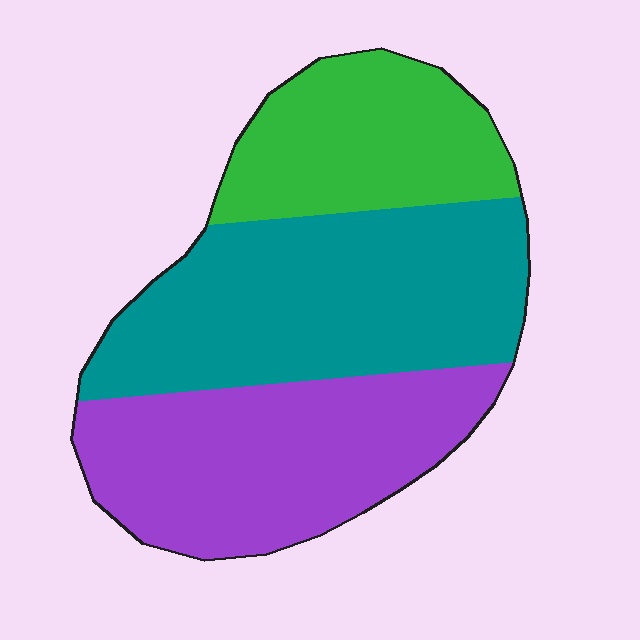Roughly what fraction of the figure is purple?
Purple takes up about one third (1/3) of the figure.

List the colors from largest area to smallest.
From largest to smallest: teal, purple, green.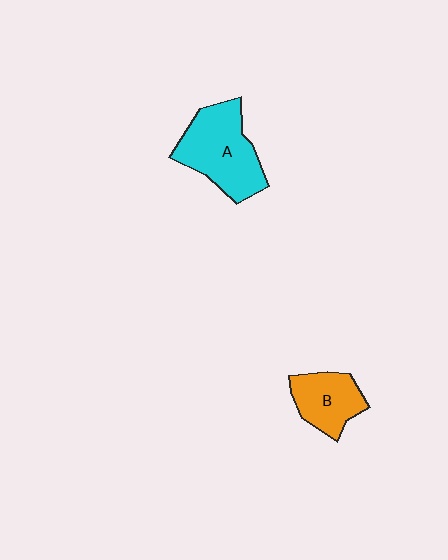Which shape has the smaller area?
Shape B (orange).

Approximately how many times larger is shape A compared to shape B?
Approximately 1.6 times.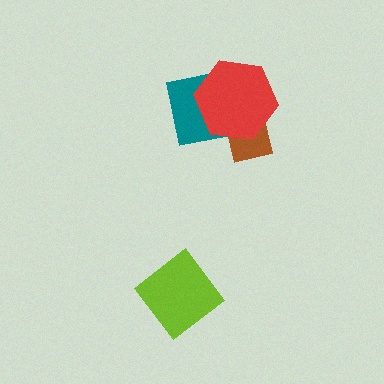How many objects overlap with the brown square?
2 objects overlap with the brown square.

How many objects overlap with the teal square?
2 objects overlap with the teal square.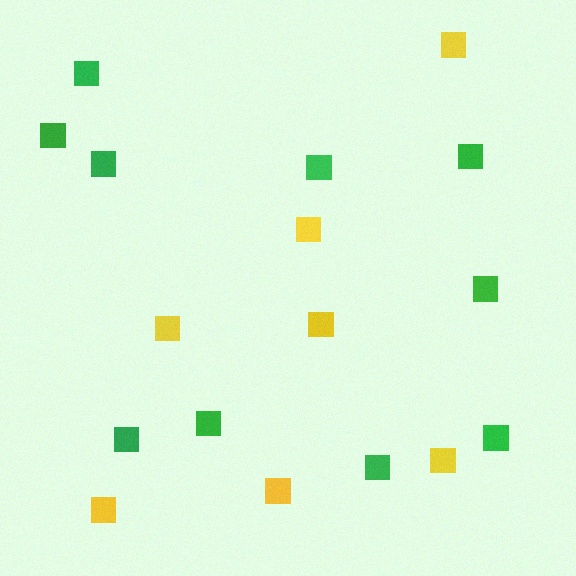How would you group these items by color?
There are 2 groups: one group of yellow squares (7) and one group of green squares (10).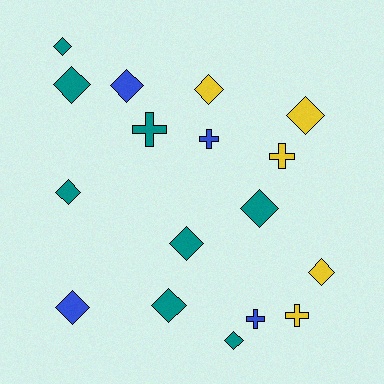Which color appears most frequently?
Teal, with 8 objects.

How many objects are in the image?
There are 17 objects.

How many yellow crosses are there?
There are 2 yellow crosses.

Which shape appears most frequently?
Diamond, with 12 objects.